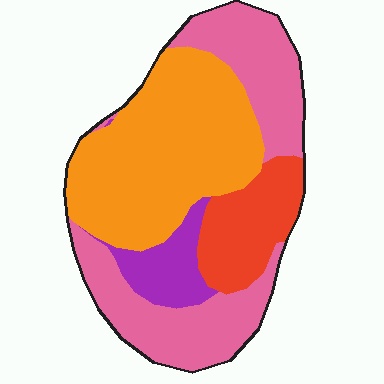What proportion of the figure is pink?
Pink takes up about three eighths (3/8) of the figure.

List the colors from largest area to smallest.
From largest to smallest: orange, pink, red, purple.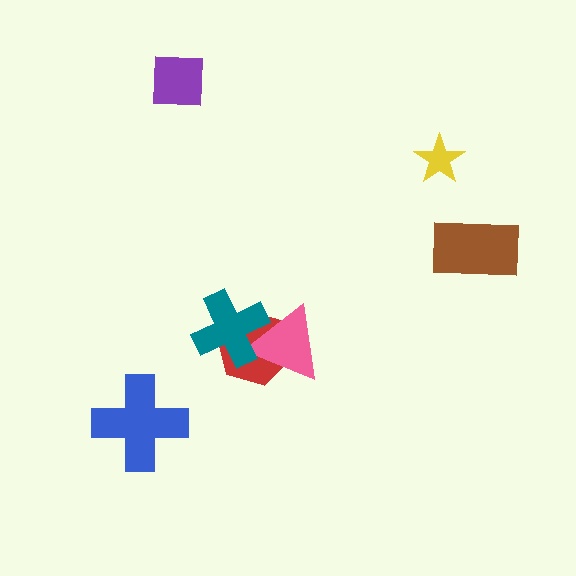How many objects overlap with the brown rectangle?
0 objects overlap with the brown rectangle.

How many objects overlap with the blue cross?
0 objects overlap with the blue cross.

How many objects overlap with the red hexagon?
2 objects overlap with the red hexagon.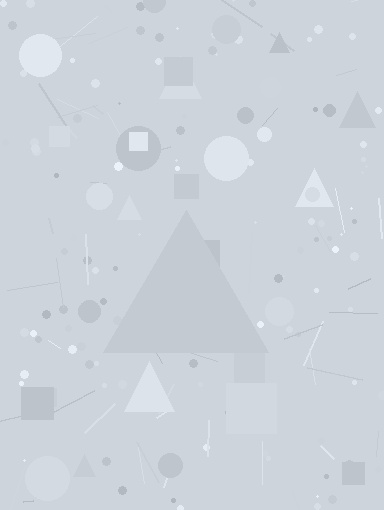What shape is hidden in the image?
A triangle is hidden in the image.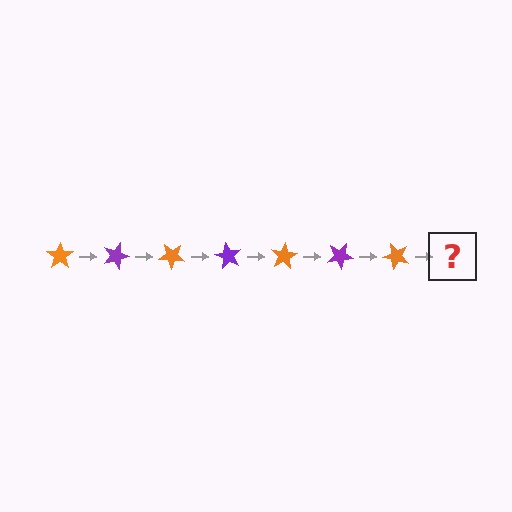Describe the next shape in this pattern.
It should be a purple star, rotated 140 degrees from the start.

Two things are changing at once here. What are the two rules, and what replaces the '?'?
The two rules are that it rotates 20 degrees each step and the color cycles through orange and purple. The '?' should be a purple star, rotated 140 degrees from the start.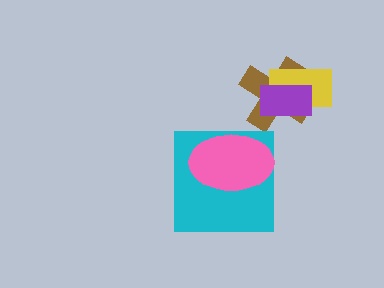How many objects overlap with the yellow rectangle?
2 objects overlap with the yellow rectangle.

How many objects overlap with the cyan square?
1 object overlaps with the cyan square.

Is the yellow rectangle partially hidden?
Yes, it is partially covered by another shape.